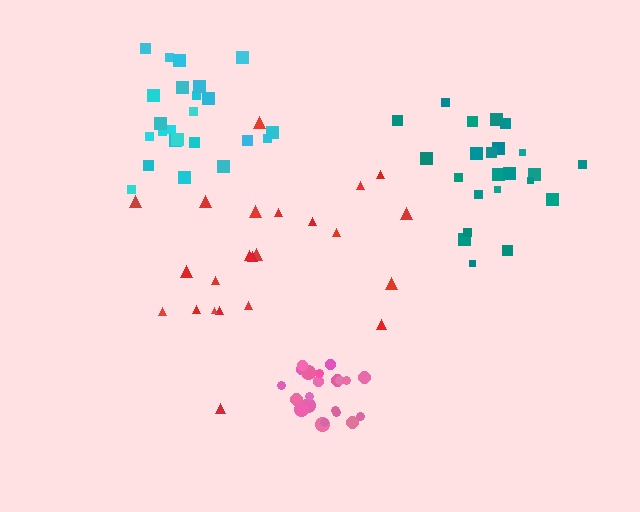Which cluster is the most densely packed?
Pink.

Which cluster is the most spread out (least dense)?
Red.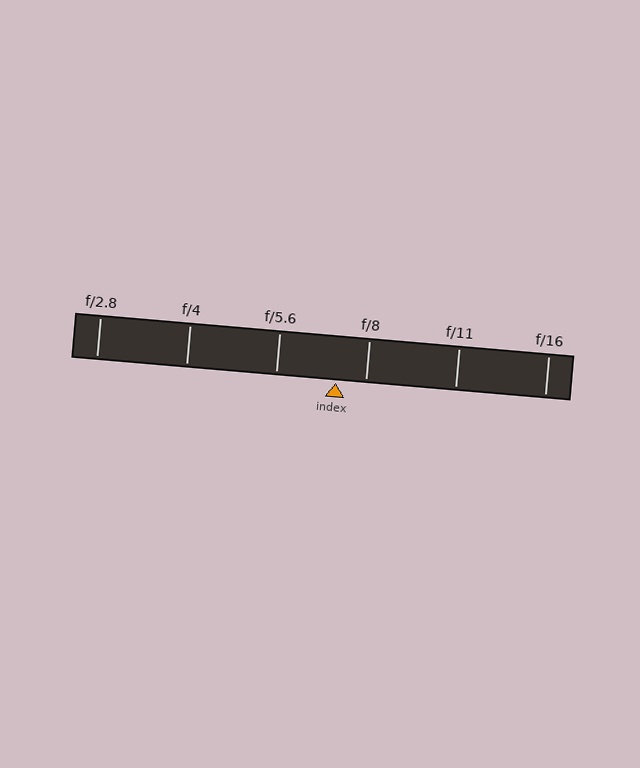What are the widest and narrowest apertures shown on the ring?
The widest aperture shown is f/2.8 and the narrowest is f/16.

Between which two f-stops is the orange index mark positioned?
The index mark is between f/5.6 and f/8.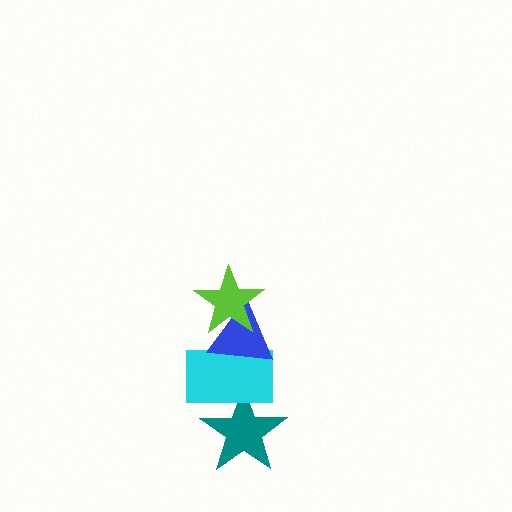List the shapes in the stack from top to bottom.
From top to bottom: the lime star, the blue triangle, the cyan rectangle, the teal star.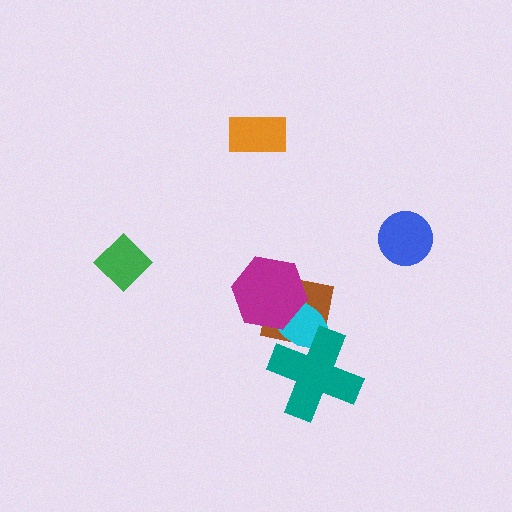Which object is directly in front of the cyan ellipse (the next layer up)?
The magenta hexagon is directly in front of the cyan ellipse.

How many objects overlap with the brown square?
3 objects overlap with the brown square.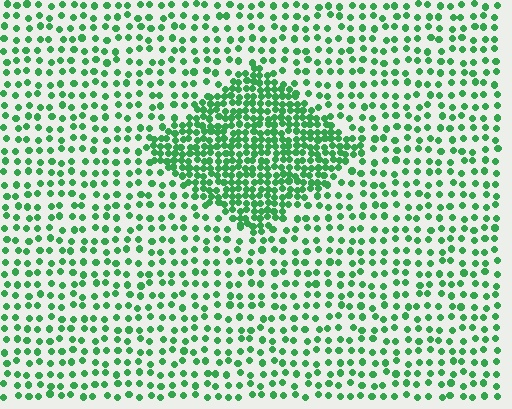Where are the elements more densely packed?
The elements are more densely packed inside the diamond boundary.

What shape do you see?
I see a diamond.